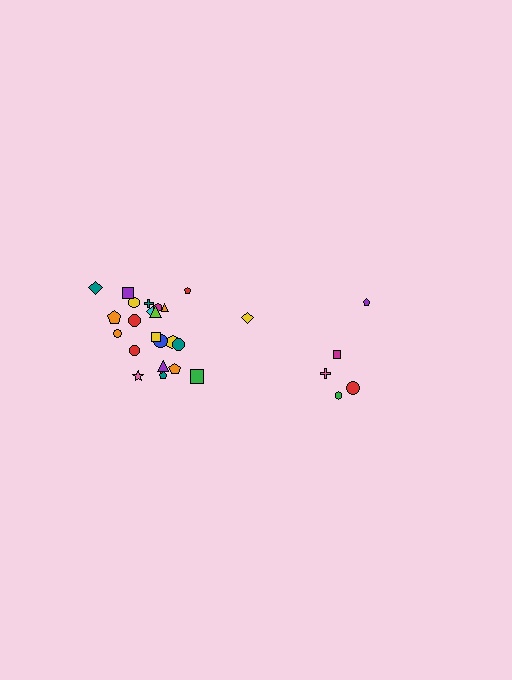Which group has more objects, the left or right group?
The left group.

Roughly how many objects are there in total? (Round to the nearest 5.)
Roughly 30 objects in total.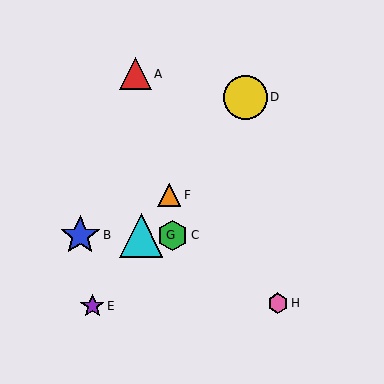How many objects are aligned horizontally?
3 objects (B, C, G) are aligned horizontally.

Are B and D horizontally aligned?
No, B is at y≈235 and D is at y≈97.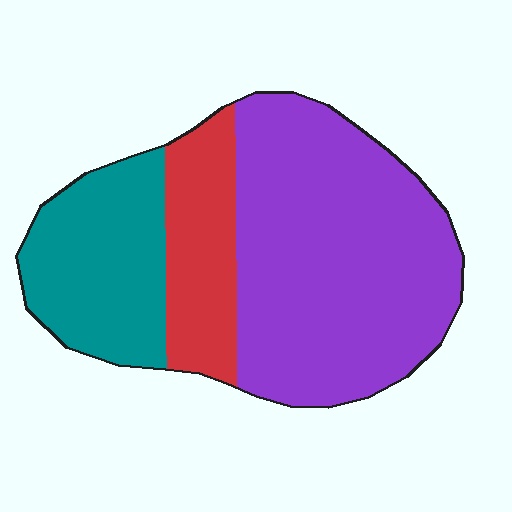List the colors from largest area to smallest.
From largest to smallest: purple, teal, red.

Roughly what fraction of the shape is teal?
Teal covers roughly 25% of the shape.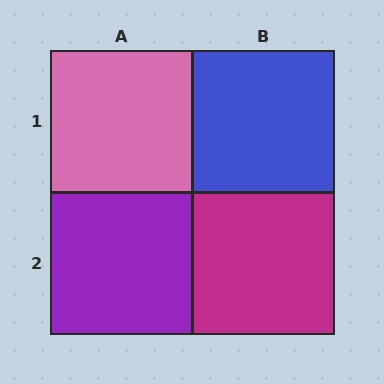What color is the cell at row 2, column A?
Purple.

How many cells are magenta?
1 cell is magenta.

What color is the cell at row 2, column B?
Magenta.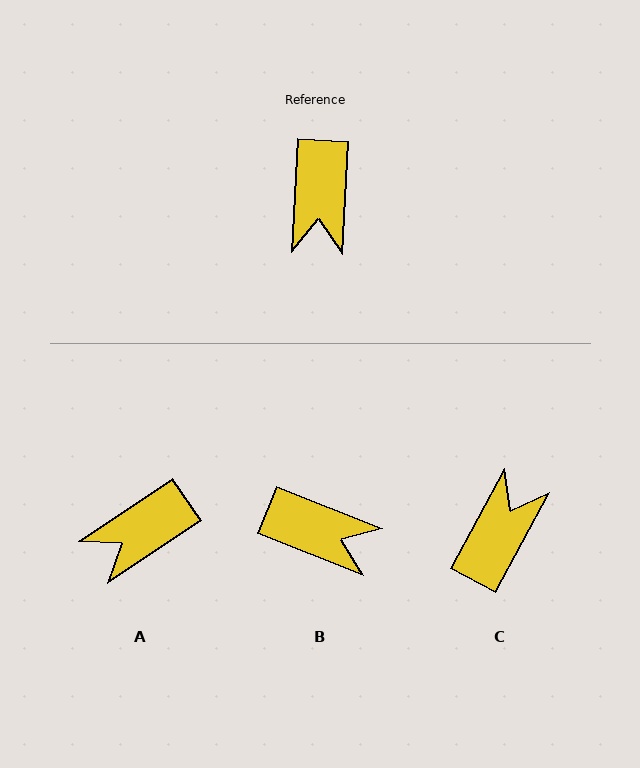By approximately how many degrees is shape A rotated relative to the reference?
Approximately 53 degrees clockwise.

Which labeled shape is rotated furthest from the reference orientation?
C, about 155 degrees away.